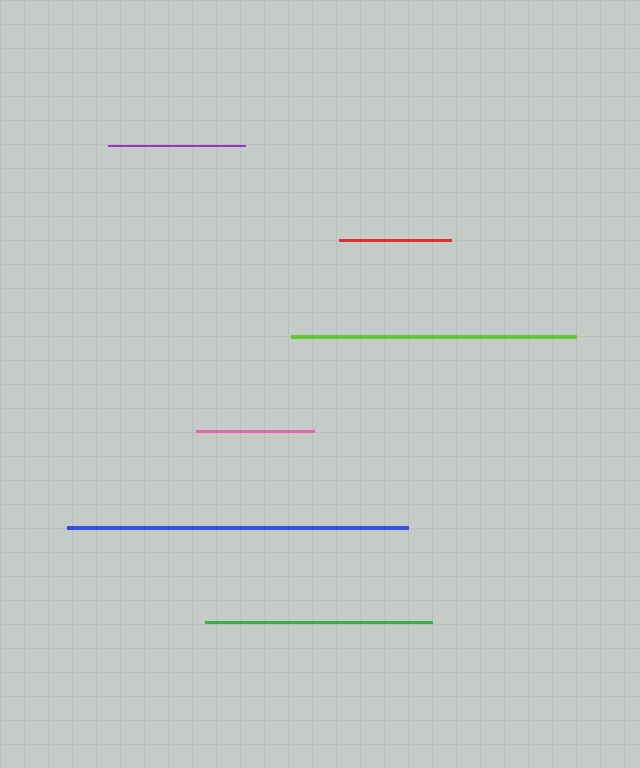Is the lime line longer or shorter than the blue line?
The blue line is longer than the lime line.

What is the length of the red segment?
The red segment is approximately 112 pixels long.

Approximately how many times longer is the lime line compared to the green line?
The lime line is approximately 1.3 times the length of the green line.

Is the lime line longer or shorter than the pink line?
The lime line is longer than the pink line.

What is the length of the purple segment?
The purple segment is approximately 137 pixels long.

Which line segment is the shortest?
The red line is the shortest at approximately 112 pixels.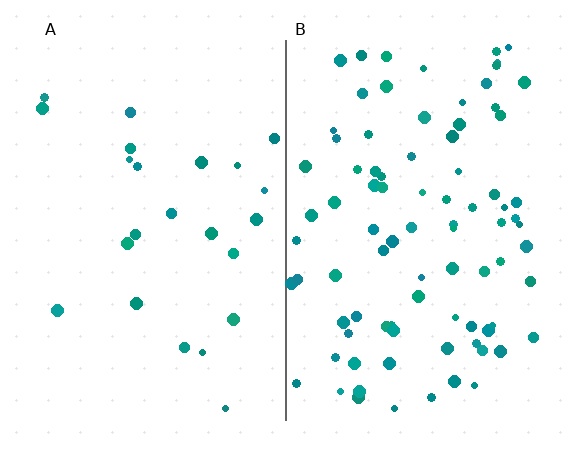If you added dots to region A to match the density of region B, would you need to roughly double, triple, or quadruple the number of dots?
Approximately quadruple.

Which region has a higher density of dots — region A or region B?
B (the right).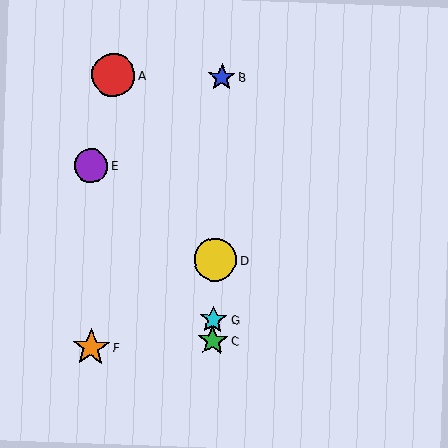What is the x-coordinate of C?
Object C is at x≈213.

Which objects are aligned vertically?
Objects B, C, D, G are aligned vertically.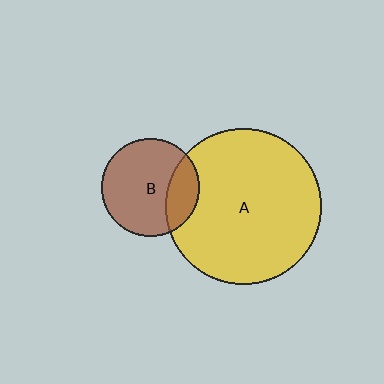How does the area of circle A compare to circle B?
Approximately 2.5 times.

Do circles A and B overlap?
Yes.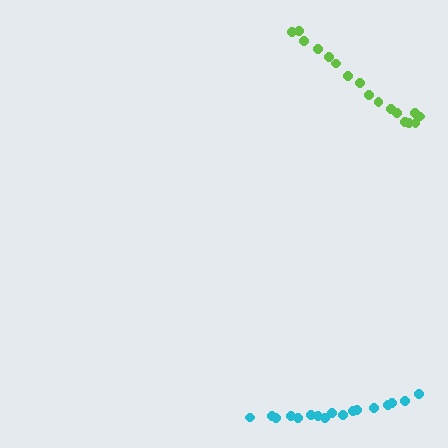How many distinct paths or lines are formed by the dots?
There are 2 distinct paths.